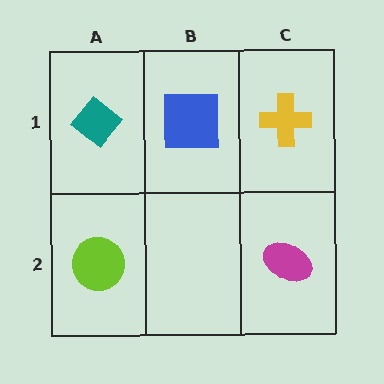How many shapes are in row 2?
2 shapes.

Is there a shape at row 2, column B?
No, that cell is empty.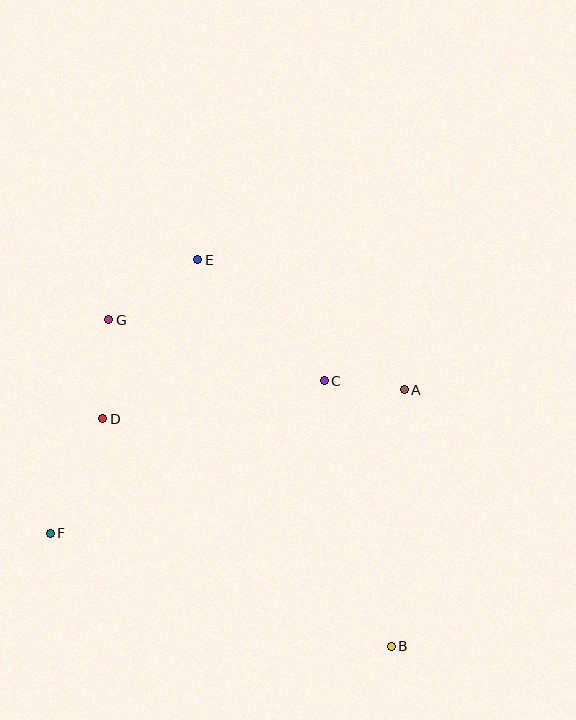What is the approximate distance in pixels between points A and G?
The distance between A and G is approximately 304 pixels.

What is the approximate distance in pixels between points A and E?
The distance between A and E is approximately 244 pixels.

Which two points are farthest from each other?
Points B and E are farthest from each other.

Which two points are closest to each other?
Points A and C are closest to each other.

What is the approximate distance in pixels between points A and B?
The distance between A and B is approximately 257 pixels.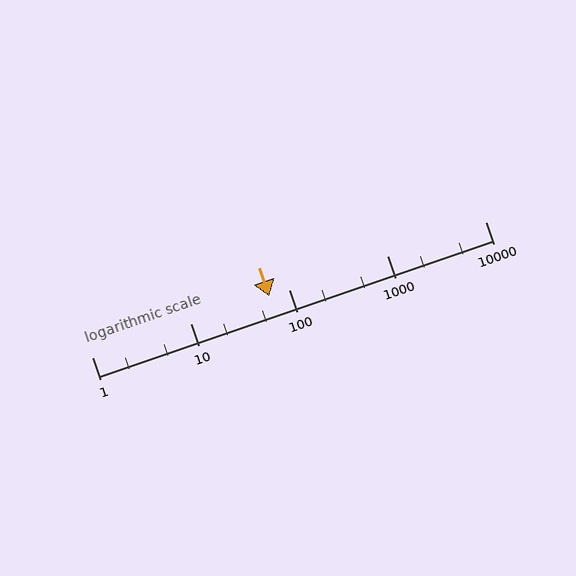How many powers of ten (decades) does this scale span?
The scale spans 4 decades, from 1 to 10000.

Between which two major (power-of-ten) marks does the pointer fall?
The pointer is between 10 and 100.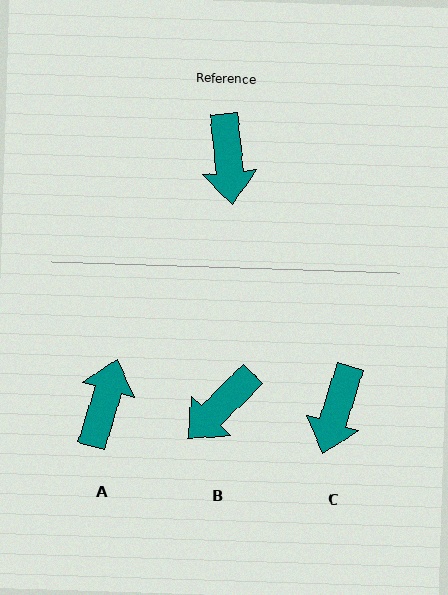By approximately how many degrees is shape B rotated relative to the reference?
Approximately 51 degrees clockwise.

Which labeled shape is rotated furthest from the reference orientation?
A, about 157 degrees away.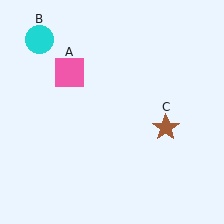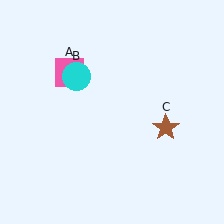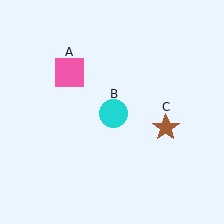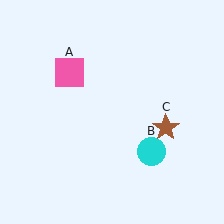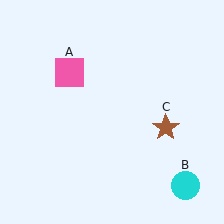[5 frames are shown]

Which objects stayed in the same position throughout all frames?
Pink square (object A) and brown star (object C) remained stationary.